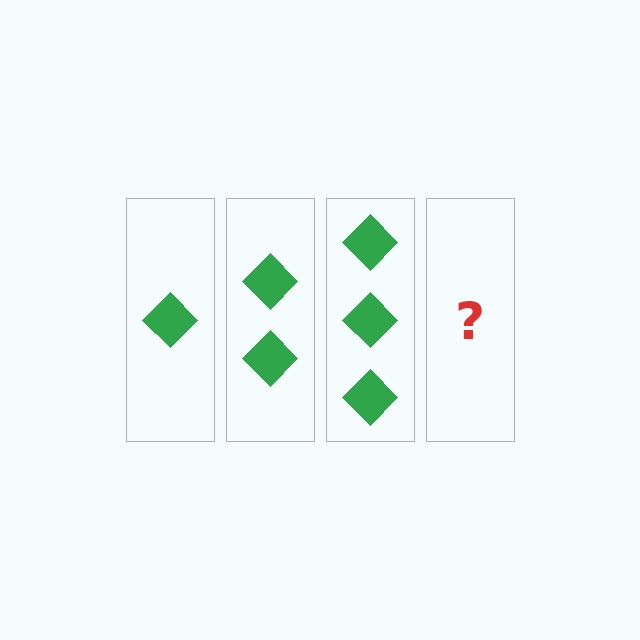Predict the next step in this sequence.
The next step is 4 diamonds.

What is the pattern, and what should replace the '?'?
The pattern is that each step adds one more diamond. The '?' should be 4 diamonds.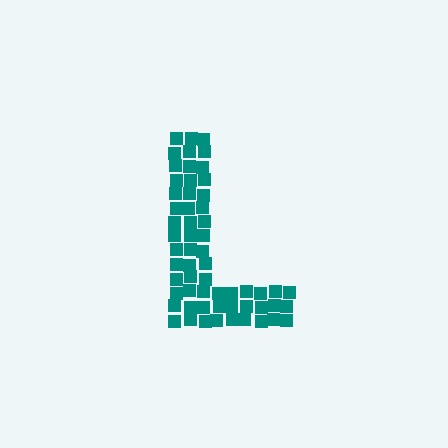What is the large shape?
The large shape is the letter L.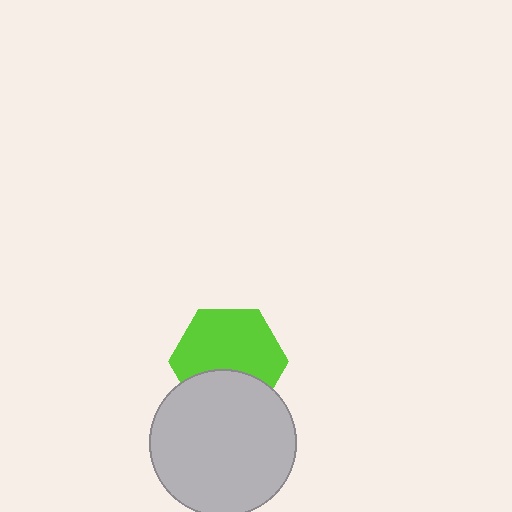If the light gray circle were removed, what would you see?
You would see the complete lime hexagon.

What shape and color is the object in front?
The object in front is a light gray circle.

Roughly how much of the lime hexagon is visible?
Most of it is visible (roughly 66%).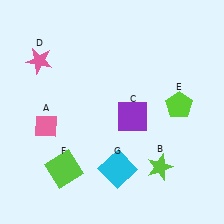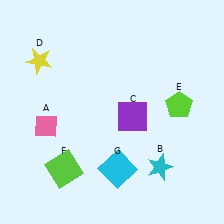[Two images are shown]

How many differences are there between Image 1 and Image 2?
There are 2 differences between the two images.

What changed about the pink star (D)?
In Image 1, D is pink. In Image 2, it changed to yellow.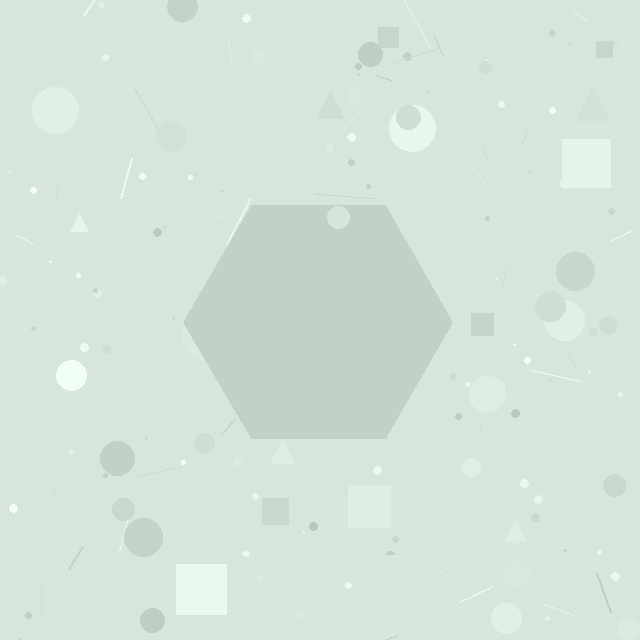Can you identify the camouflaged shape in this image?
The camouflaged shape is a hexagon.